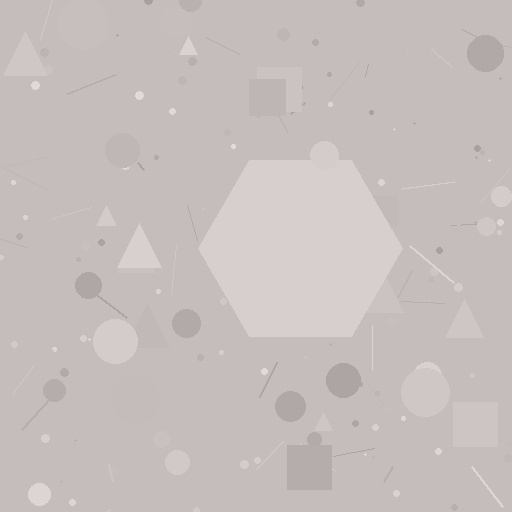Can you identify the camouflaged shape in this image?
The camouflaged shape is a hexagon.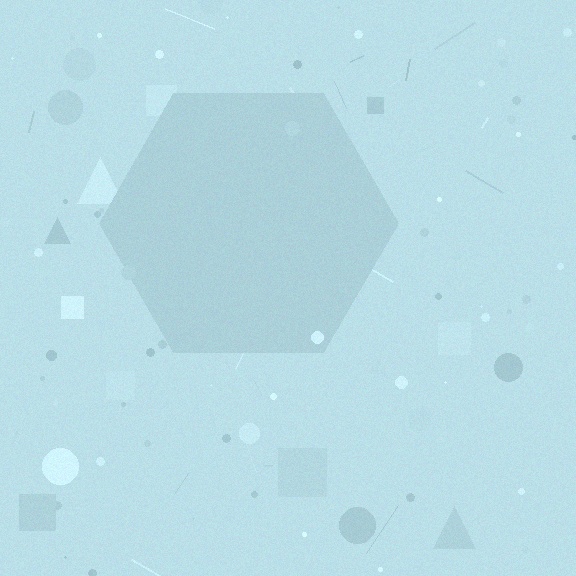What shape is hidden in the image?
A hexagon is hidden in the image.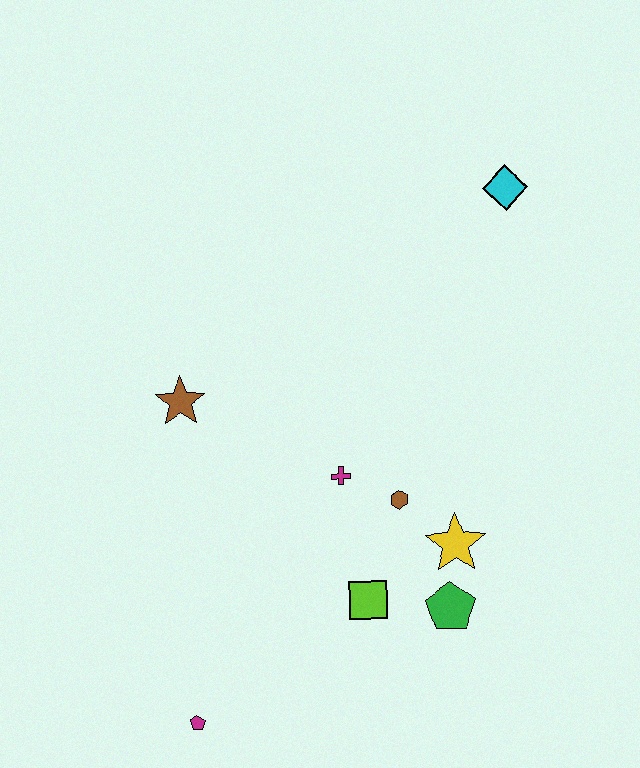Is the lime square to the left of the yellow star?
Yes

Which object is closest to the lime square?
The green pentagon is closest to the lime square.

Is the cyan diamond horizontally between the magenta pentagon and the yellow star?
No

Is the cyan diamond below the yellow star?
No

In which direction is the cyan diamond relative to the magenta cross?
The cyan diamond is above the magenta cross.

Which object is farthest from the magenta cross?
The cyan diamond is farthest from the magenta cross.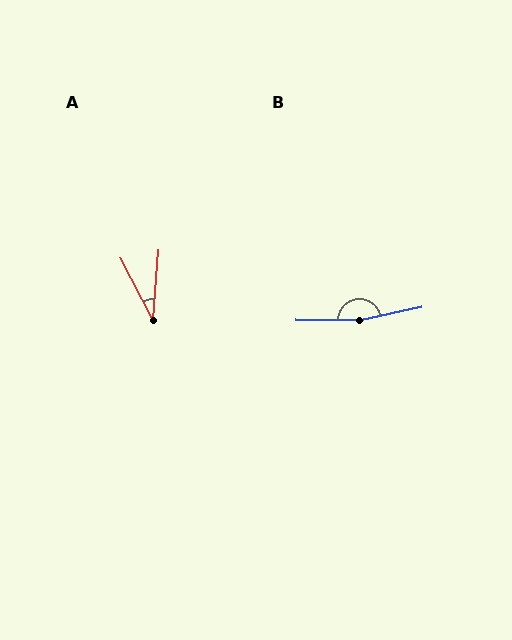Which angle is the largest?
B, at approximately 168 degrees.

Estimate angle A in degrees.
Approximately 32 degrees.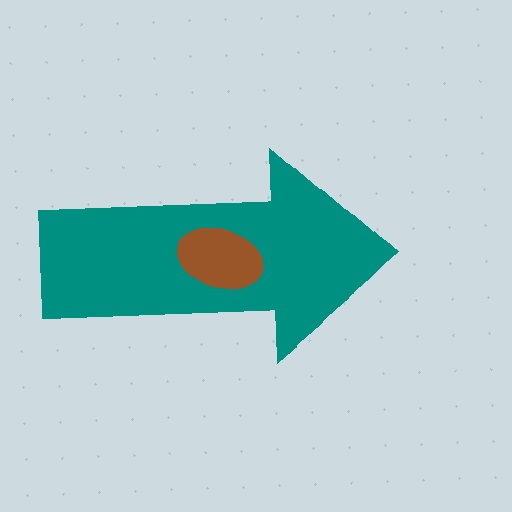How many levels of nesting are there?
2.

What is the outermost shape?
The teal arrow.